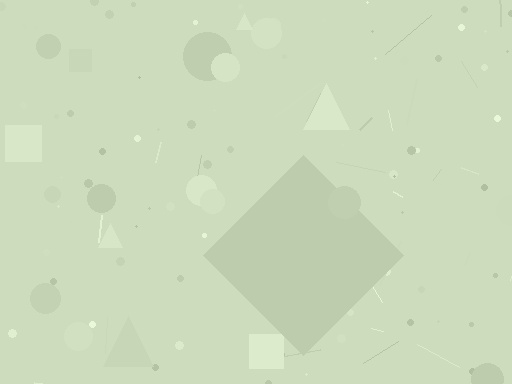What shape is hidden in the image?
A diamond is hidden in the image.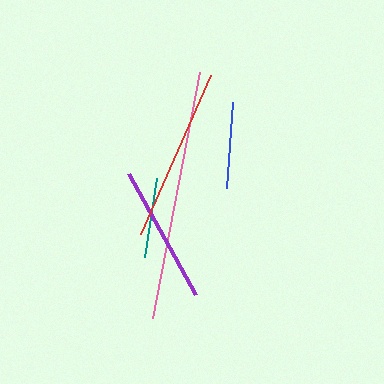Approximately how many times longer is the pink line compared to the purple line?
The pink line is approximately 1.8 times the length of the purple line.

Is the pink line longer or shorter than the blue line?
The pink line is longer than the blue line.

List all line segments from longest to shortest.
From longest to shortest: pink, red, purple, blue, teal.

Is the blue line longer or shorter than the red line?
The red line is longer than the blue line.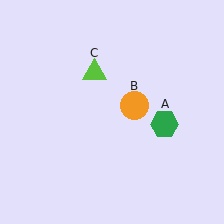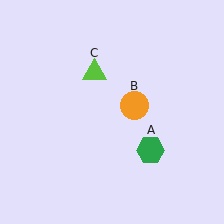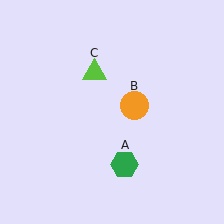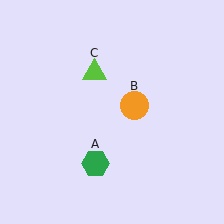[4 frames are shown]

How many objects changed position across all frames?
1 object changed position: green hexagon (object A).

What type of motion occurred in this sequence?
The green hexagon (object A) rotated clockwise around the center of the scene.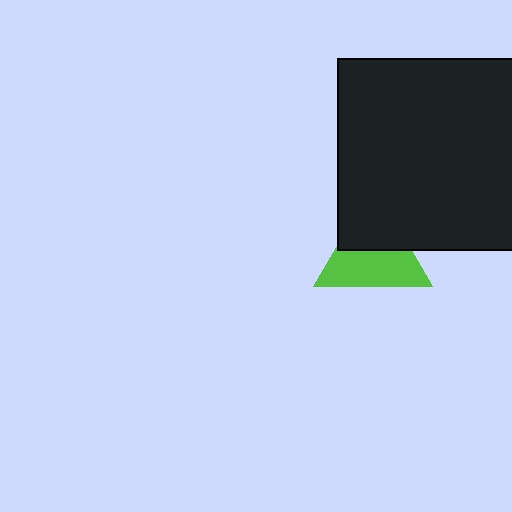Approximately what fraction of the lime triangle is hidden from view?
Roughly 42% of the lime triangle is hidden behind the black rectangle.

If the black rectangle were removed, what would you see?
You would see the complete lime triangle.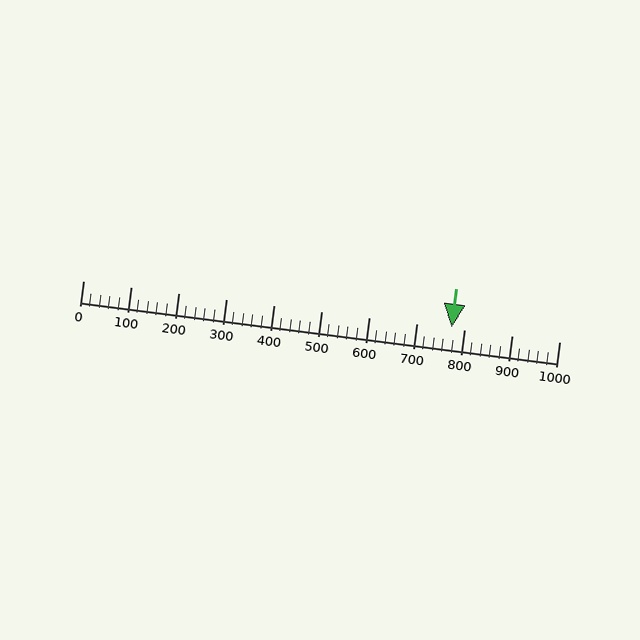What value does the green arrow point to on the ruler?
The green arrow points to approximately 774.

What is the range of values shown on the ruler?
The ruler shows values from 0 to 1000.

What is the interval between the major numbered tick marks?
The major tick marks are spaced 100 units apart.